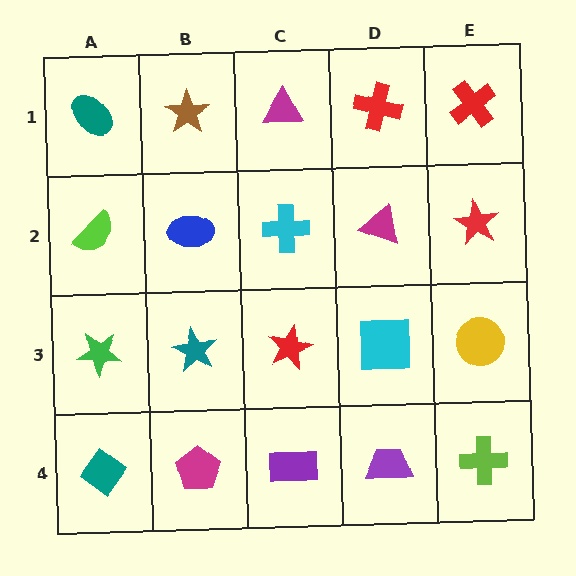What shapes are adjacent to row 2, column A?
A teal ellipse (row 1, column A), a green star (row 3, column A), a blue ellipse (row 2, column B).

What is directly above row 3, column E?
A red star.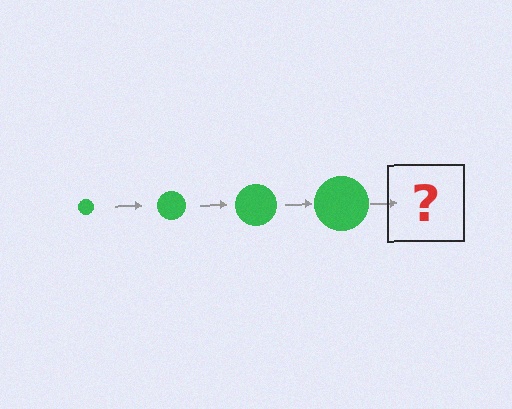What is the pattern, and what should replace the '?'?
The pattern is that the circle gets progressively larger each step. The '?' should be a green circle, larger than the previous one.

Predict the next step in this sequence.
The next step is a green circle, larger than the previous one.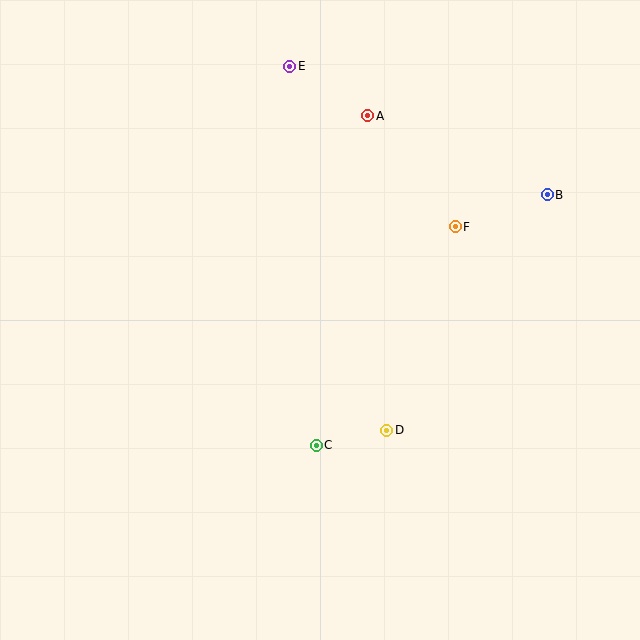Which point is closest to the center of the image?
Point C at (316, 445) is closest to the center.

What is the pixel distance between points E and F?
The distance between E and F is 230 pixels.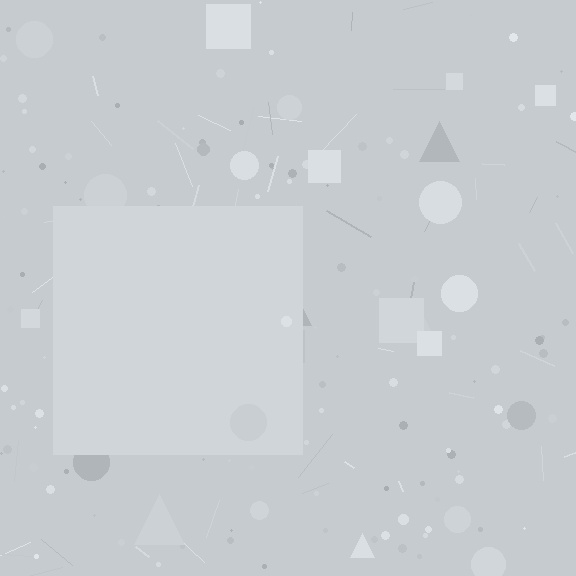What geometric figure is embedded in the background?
A square is embedded in the background.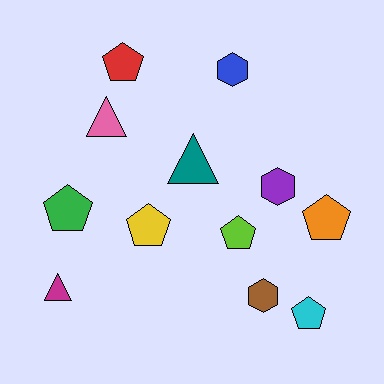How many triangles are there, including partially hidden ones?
There are 3 triangles.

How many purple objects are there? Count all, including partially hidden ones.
There is 1 purple object.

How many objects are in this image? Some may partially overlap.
There are 12 objects.